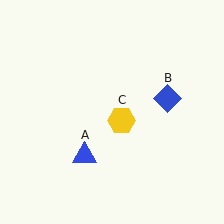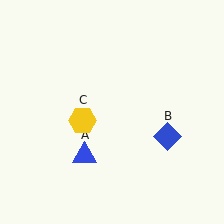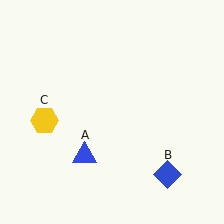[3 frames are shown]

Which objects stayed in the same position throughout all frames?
Blue triangle (object A) remained stationary.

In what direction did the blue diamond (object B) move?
The blue diamond (object B) moved down.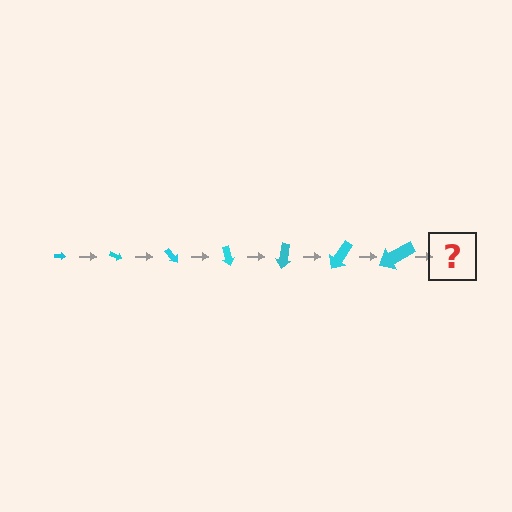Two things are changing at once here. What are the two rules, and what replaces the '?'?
The two rules are that the arrow grows larger each step and it rotates 25 degrees each step. The '?' should be an arrow, larger than the previous one and rotated 175 degrees from the start.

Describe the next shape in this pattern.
It should be an arrow, larger than the previous one and rotated 175 degrees from the start.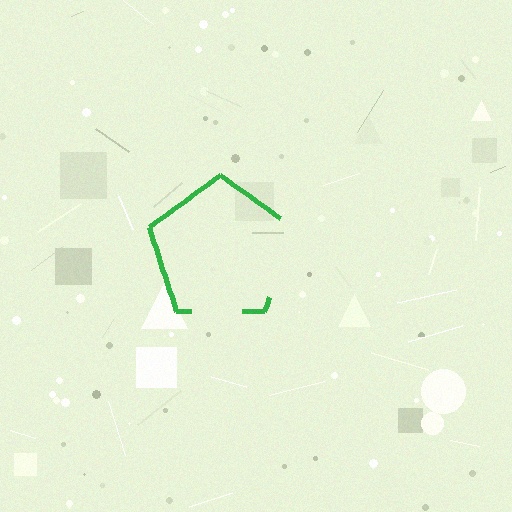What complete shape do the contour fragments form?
The contour fragments form a pentagon.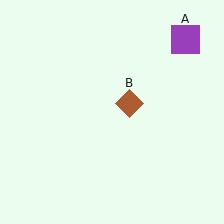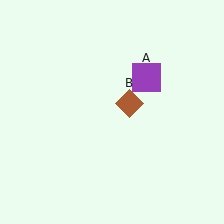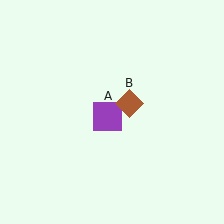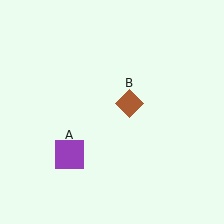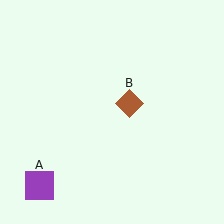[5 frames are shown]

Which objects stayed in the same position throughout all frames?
Brown diamond (object B) remained stationary.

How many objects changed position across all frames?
1 object changed position: purple square (object A).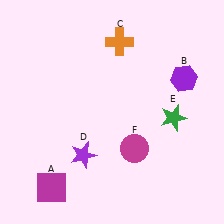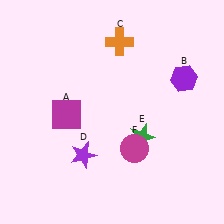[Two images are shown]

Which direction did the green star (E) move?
The green star (E) moved left.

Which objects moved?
The objects that moved are: the magenta square (A), the green star (E).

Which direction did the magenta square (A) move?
The magenta square (A) moved up.